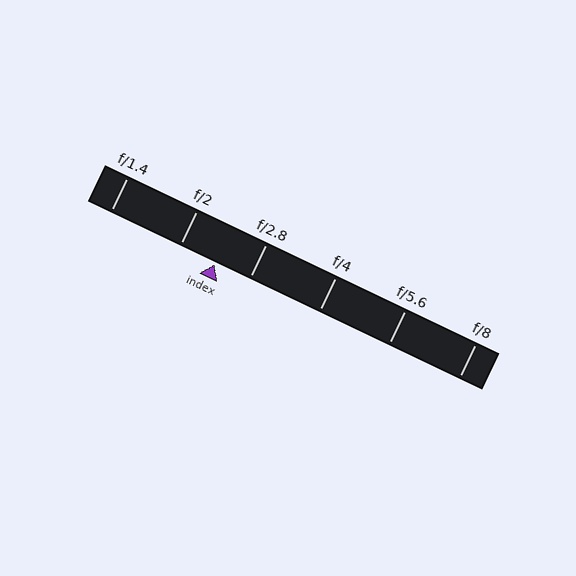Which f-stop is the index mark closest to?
The index mark is closest to f/2.8.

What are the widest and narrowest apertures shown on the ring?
The widest aperture shown is f/1.4 and the narrowest is f/8.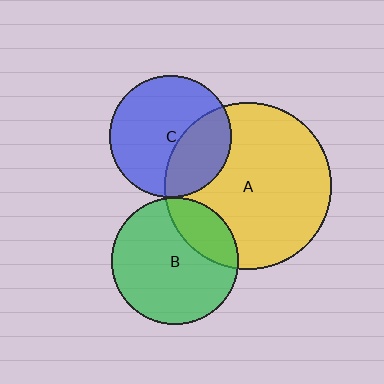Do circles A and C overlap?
Yes.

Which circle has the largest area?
Circle A (yellow).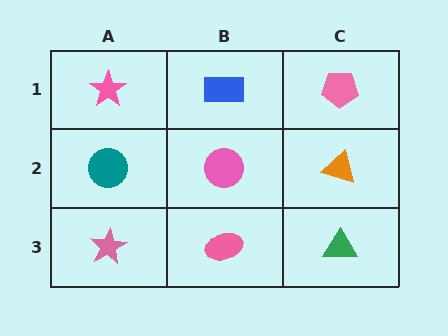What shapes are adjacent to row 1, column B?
A pink circle (row 2, column B), a pink star (row 1, column A), a pink pentagon (row 1, column C).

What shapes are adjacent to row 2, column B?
A blue rectangle (row 1, column B), a pink ellipse (row 3, column B), a teal circle (row 2, column A), an orange triangle (row 2, column C).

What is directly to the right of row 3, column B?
A green triangle.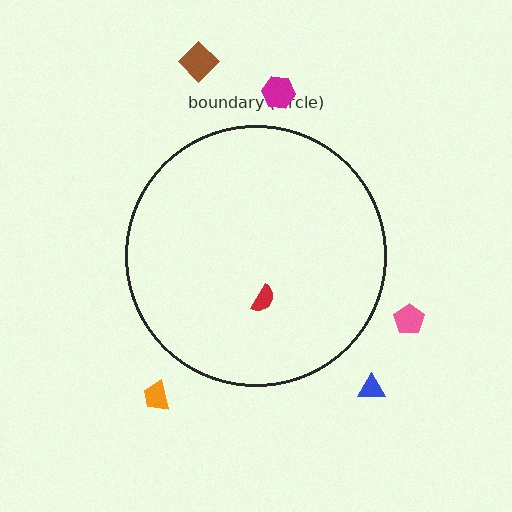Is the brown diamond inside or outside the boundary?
Outside.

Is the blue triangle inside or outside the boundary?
Outside.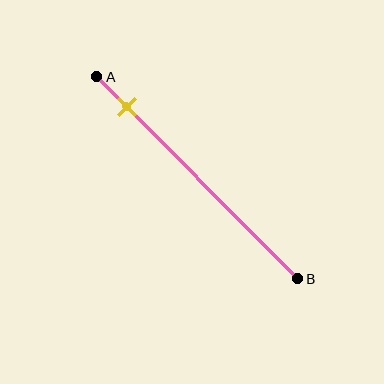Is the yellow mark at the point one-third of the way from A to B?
No, the mark is at about 15% from A, not at the 33% one-third point.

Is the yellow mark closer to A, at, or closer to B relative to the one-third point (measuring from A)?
The yellow mark is closer to point A than the one-third point of segment AB.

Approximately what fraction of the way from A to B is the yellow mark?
The yellow mark is approximately 15% of the way from A to B.